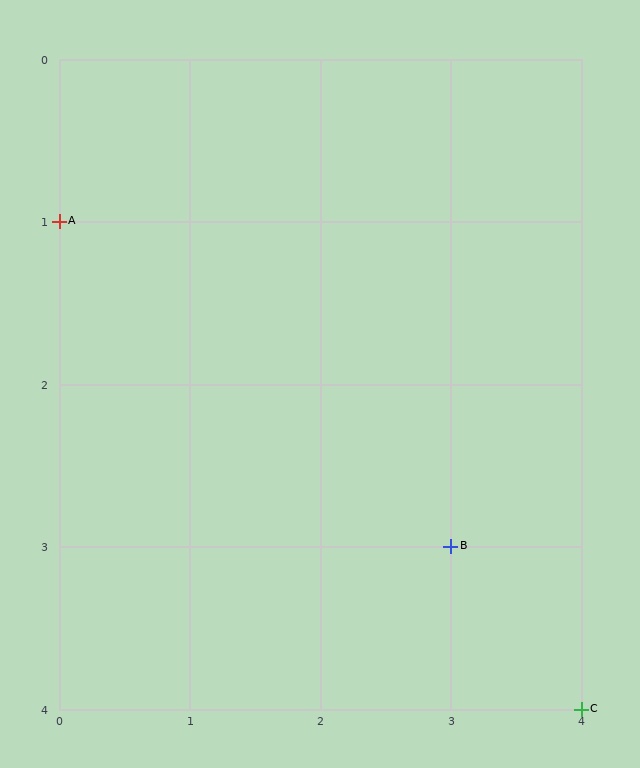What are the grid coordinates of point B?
Point B is at grid coordinates (3, 3).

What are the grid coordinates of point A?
Point A is at grid coordinates (0, 1).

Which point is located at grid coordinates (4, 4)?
Point C is at (4, 4).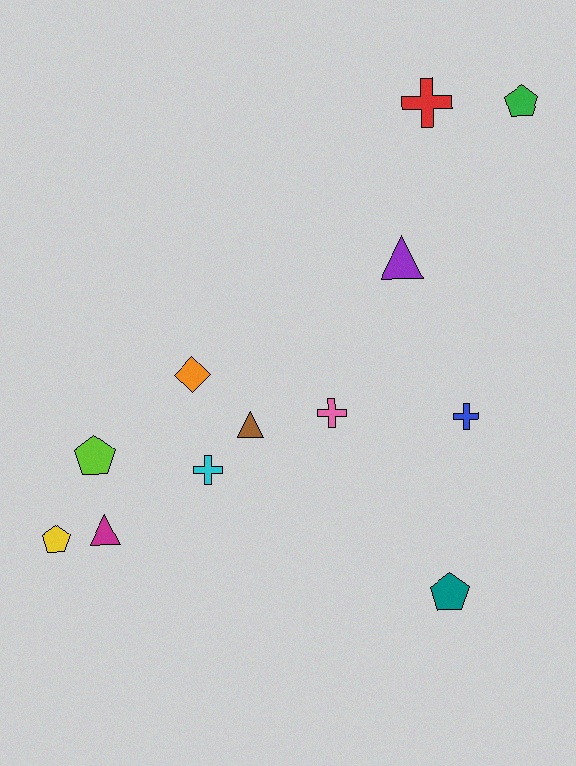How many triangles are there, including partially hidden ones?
There are 3 triangles.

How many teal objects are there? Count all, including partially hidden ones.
There is 1 teal object.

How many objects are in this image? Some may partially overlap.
There are 12 objects.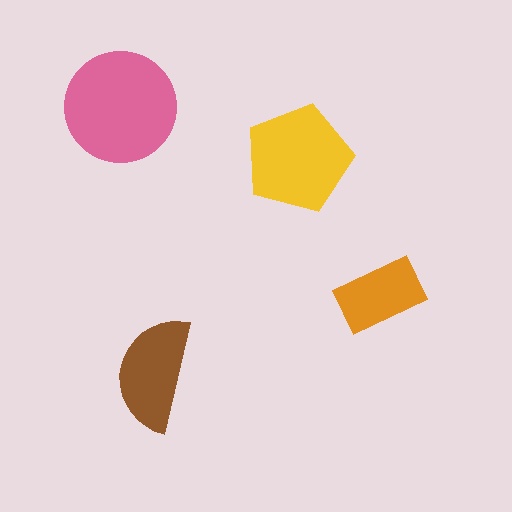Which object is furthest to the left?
The pink circle is leftmost.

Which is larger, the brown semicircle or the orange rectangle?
The brown semicircle.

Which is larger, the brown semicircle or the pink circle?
The pink circle.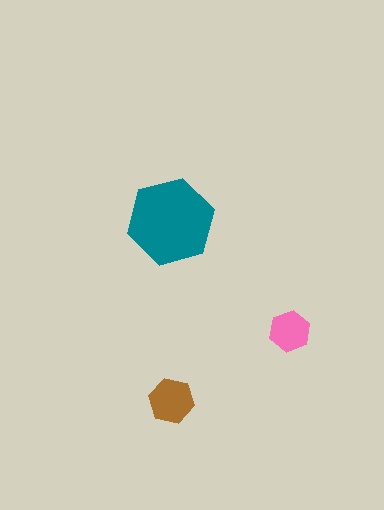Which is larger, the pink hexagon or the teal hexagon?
The teal one.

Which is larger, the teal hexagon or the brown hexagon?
The teal one.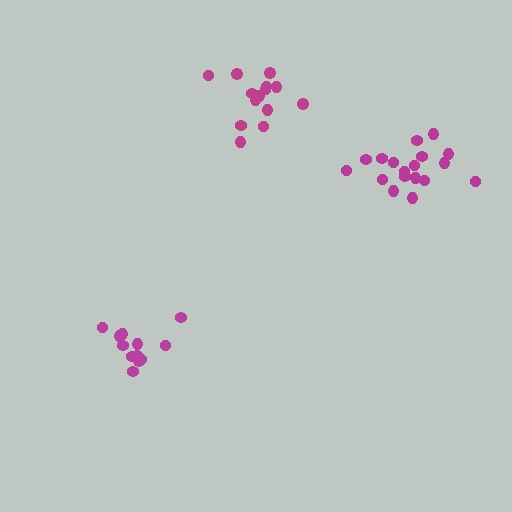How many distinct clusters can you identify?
There are 3 distinct clusters.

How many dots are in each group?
Group 1: 18 dots, Group 2: 12 dots, Group 3: 14 dots (44 total).